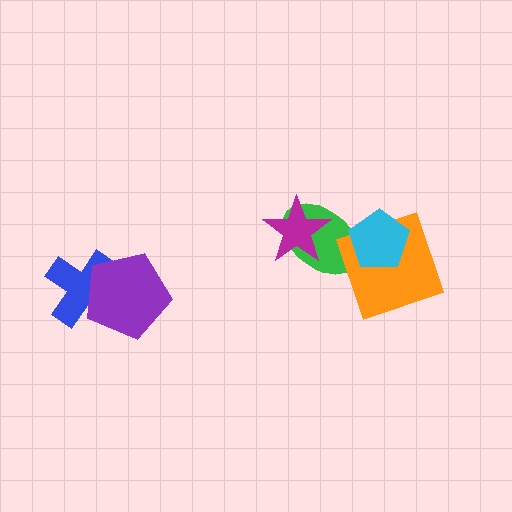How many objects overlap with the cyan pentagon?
2 objects overlap with the cyan pentagon.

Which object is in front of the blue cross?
The purple pentagon is in front of the blue cross.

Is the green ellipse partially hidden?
Yes, it is partially covered by another shape.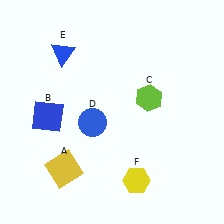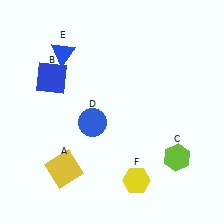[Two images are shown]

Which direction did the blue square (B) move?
The blue square (B) moved up.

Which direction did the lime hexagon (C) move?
The lime hexagon (C) moved down.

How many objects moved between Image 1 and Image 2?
2 objects moved between the two images.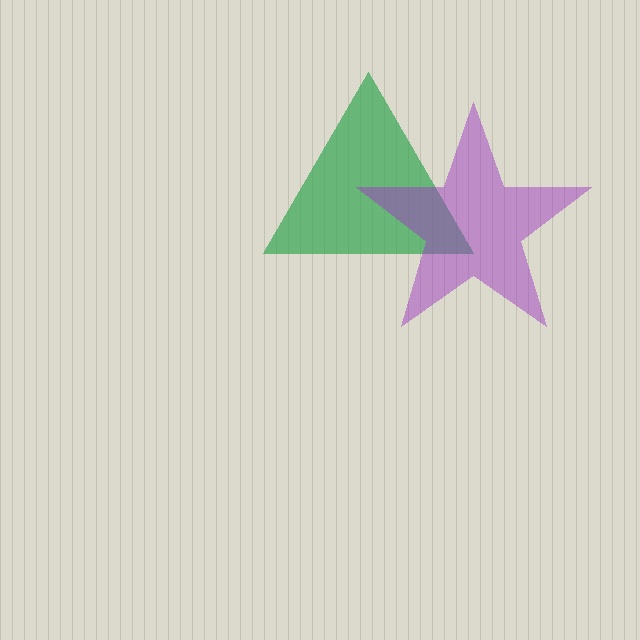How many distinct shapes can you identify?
There are 2 distinct shapes: a green triangle, a purple star.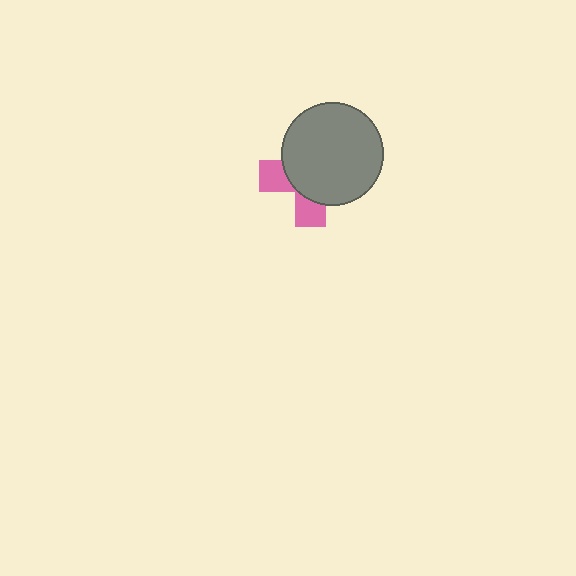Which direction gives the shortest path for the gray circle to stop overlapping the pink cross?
Moving toward the upper-right gives the shortest separation.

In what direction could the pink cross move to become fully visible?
The pink cross could move toward the lower-left. That would shift it out from behind the gray circle entirely.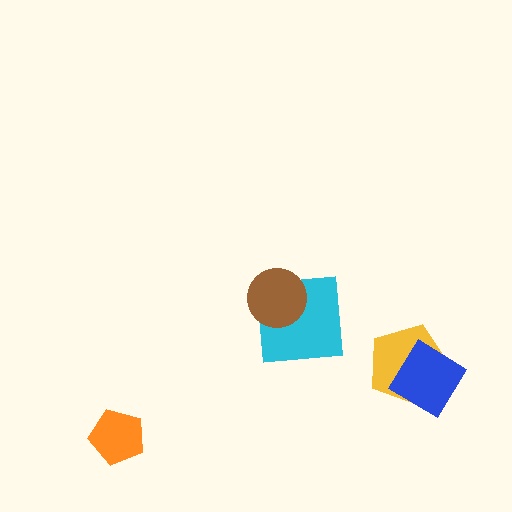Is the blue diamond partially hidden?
No, no other shape covers it.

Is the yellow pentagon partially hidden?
Yes, it is partially covered by another shape.